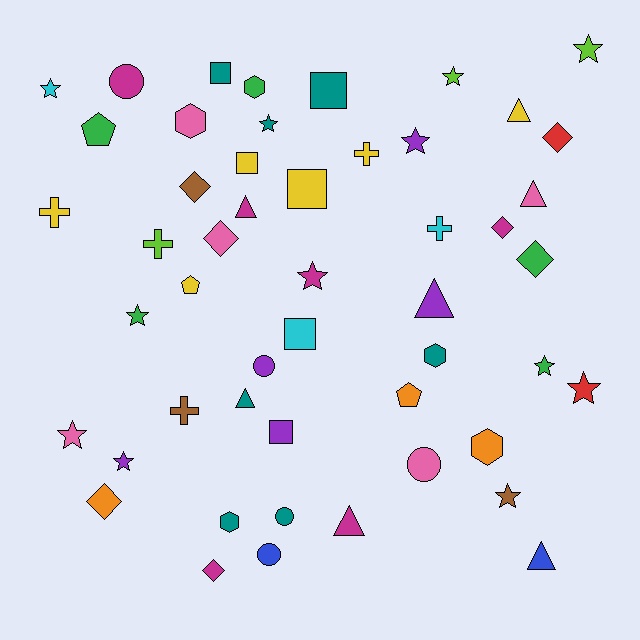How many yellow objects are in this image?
There are 6 yellow objects.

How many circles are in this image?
There are 5 circles.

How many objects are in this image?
There are 50 objects.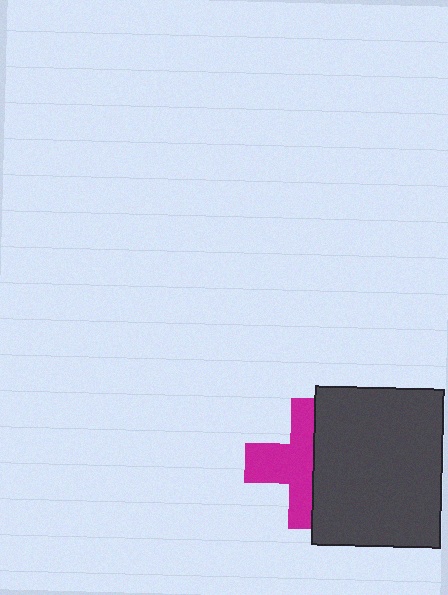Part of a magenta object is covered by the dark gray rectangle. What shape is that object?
It is a cross.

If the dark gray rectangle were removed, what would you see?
You would see the complete magenta cross.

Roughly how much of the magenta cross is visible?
About half of it is visible (roughly 55%).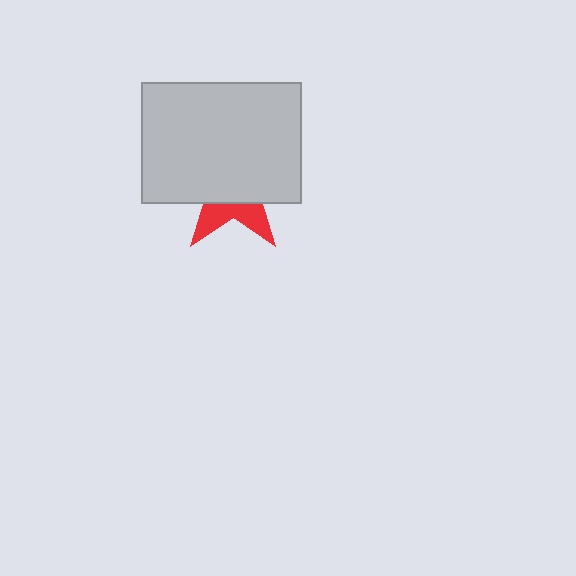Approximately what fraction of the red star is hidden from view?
Roughly 69% of the red star is hidden behind the light gray rectangle.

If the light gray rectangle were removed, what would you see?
You would see the complete red star.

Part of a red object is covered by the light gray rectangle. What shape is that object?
It is a star.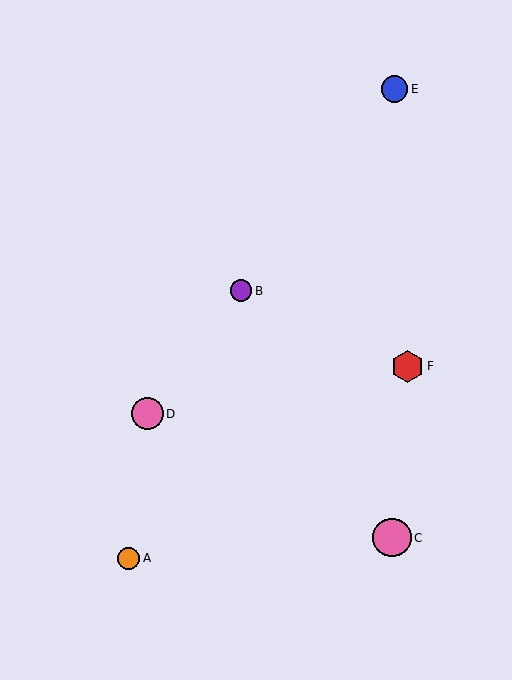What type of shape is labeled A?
Shape A is an orange circle.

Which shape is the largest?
The pink circle (labeled C) is the largest.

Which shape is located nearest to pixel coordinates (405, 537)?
The pink circle (labeled C) at (392, 538) is nearest to that location.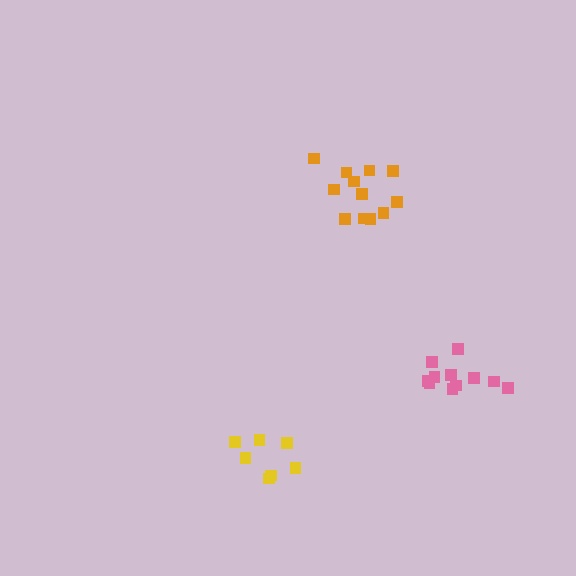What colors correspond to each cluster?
The clusters are colored: orange, yellow, pink.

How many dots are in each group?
Group 1: 12 dots, Group 2: 7 dots, Group 3: 11 dots (30 total).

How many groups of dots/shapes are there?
There are 3 groups.